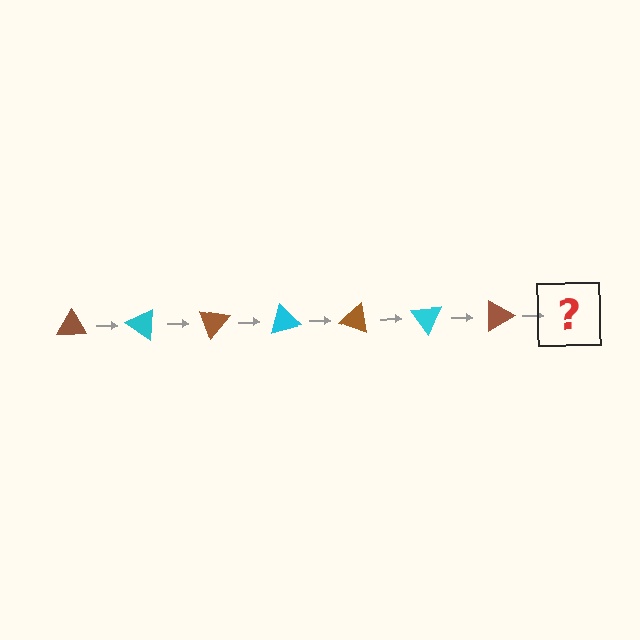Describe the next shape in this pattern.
It should be a cyan triangle, rotated 245 degrees from the start.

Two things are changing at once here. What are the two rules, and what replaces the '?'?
The two rules are that it rotates 35 degrees each step and the color cycles through brown and cyan. The '?' should be a cyan triangle, rotated 245 degrees from the start.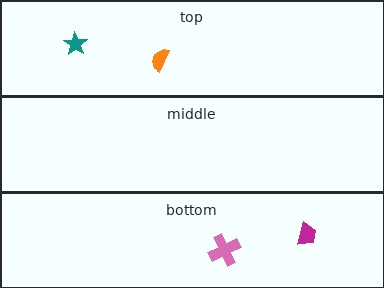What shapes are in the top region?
The orange semicircle, the teal star.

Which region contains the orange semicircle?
The top region.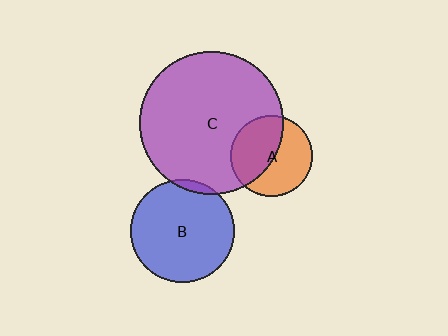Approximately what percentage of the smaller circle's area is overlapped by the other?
Approximately 5%.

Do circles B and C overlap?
Yes.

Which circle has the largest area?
Circle C (purple).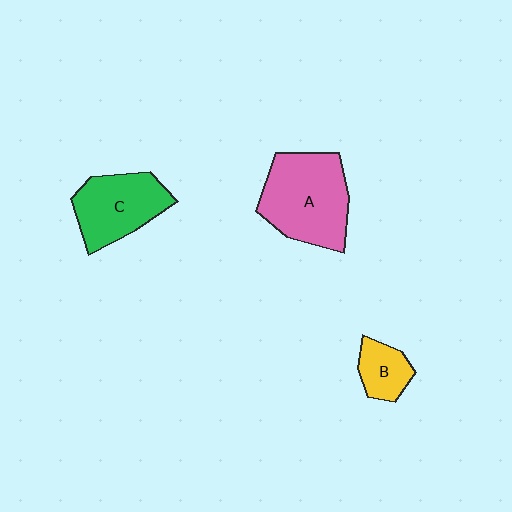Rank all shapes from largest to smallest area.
From largest to smallest: A (pink), C (green), B (yellow).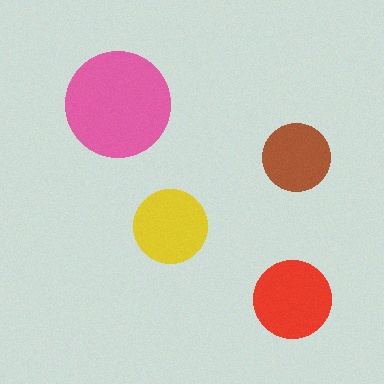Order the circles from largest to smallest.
the pink one, the red one, the yellow one, the brown one.